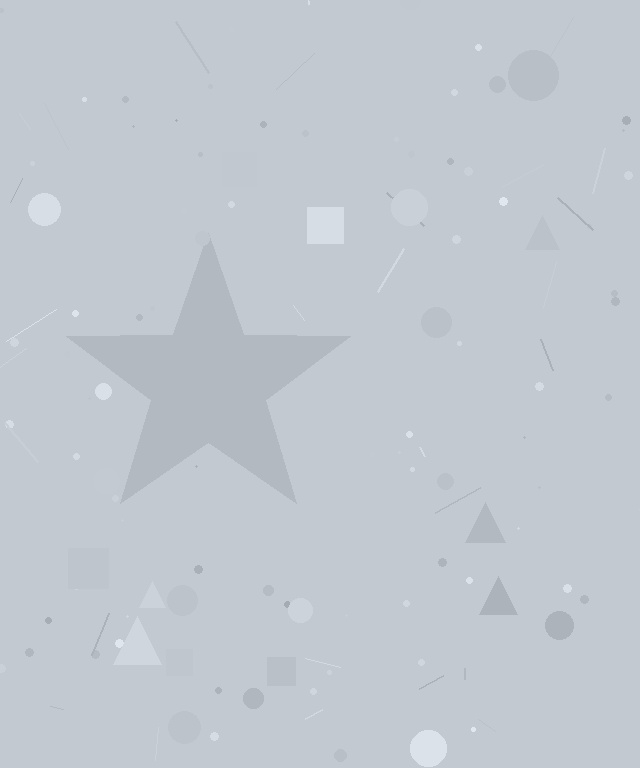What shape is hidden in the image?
A star is hidden in the image.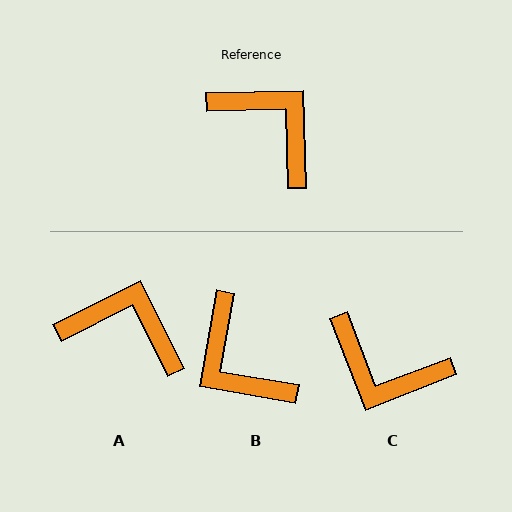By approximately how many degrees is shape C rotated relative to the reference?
Approximately 160 degrees clockwise.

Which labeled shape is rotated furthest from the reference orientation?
B, about 169 degrees away.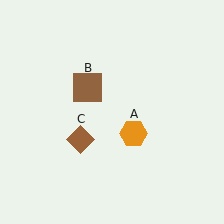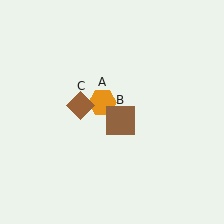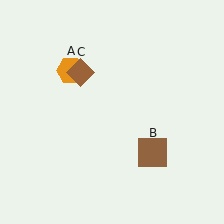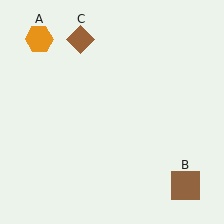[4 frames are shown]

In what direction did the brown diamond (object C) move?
The brown diamond (object C) moved up.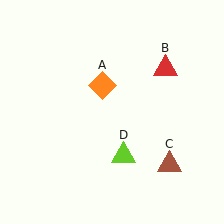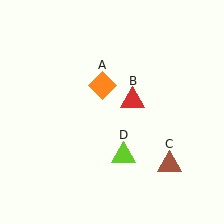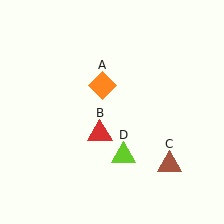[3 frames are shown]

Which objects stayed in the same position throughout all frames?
Orange diamond (object A) and brown triangle (object C) and lime triangle (object D) remained stationary.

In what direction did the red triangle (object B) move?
The red triangle (object B) moved down and to the left.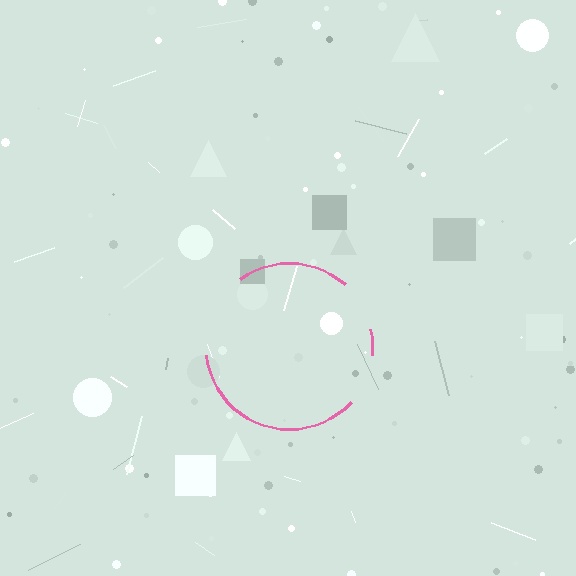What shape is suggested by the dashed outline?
The dashed outline suggests a circle.